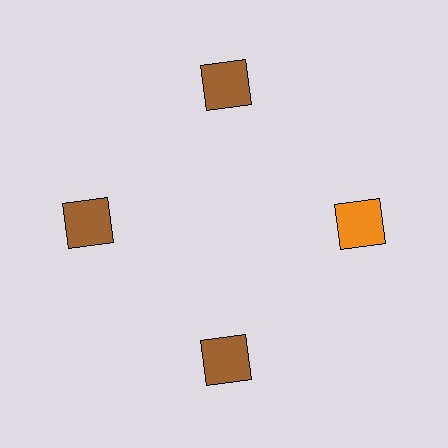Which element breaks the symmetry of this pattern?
The orange square at roughly the 3 o'clock position breaks the symmetry. All other shapes are brown squares.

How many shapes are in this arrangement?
There are 4 shapes arranged in a ring pattern.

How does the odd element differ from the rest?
It has a different color: orange instead of brown.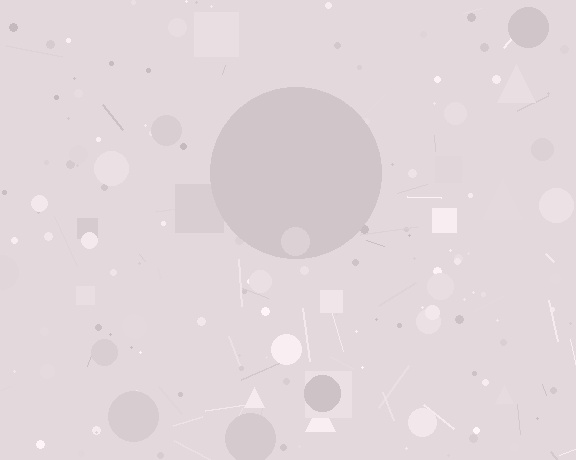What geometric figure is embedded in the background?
A circle is embedded in the background.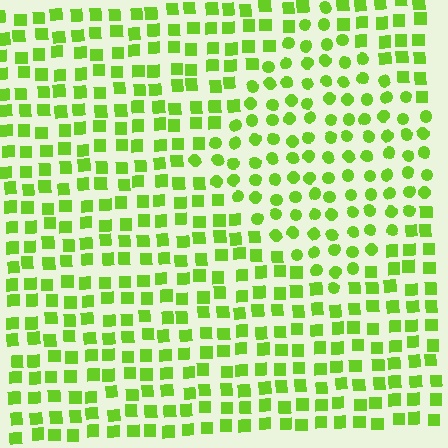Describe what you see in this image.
The image is filled with small lime elements arranged in a uniform grid. A diamond-shaped region contains circles, while the surrounding area contains squares. The boundary is defined purely by the change in element shape.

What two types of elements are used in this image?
The image uses circles inside the diamond region and squares outside it.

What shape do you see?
I see a diamond.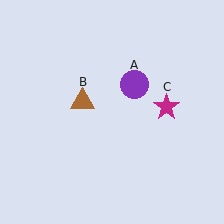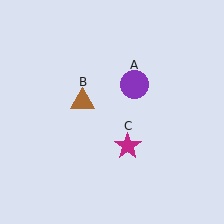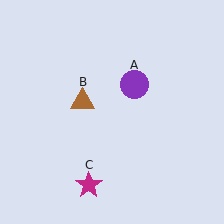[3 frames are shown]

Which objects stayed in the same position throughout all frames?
Purple circle (object A) and brown triangle (object B) remained stationary.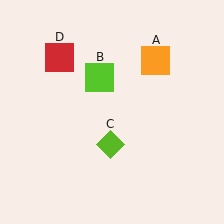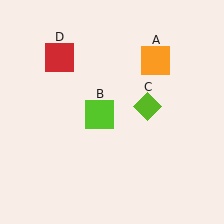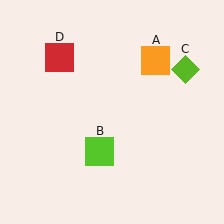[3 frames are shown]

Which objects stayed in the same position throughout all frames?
Orange square (object A) and red square (object D) remained stationary.